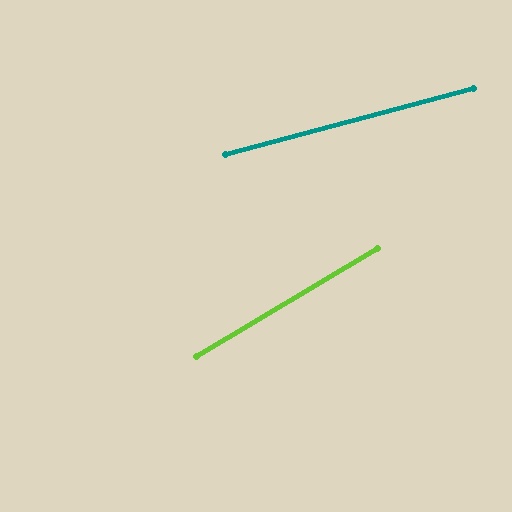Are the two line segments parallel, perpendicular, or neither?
Neither parallel nor perpendicular — they differ by about 16°.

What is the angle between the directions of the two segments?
Approximately 16 degrees.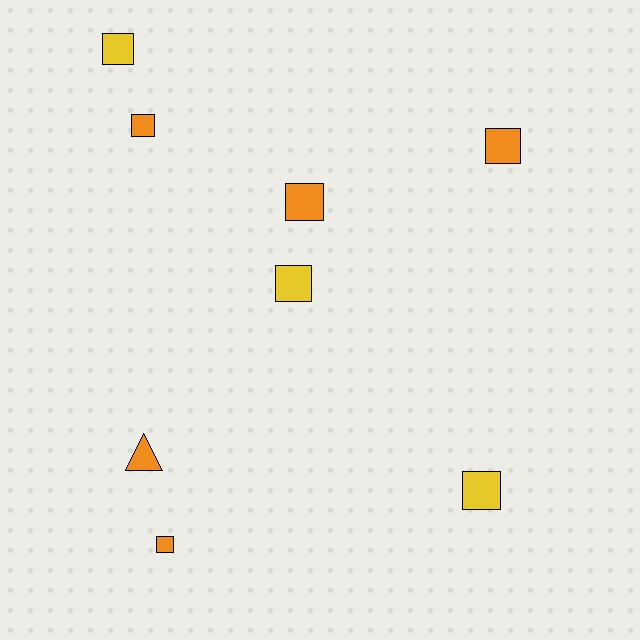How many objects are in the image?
There are 8 objects.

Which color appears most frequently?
Orange, with 5 objects.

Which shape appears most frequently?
Square, with 7 objects.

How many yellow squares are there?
There are 3 yellow squares.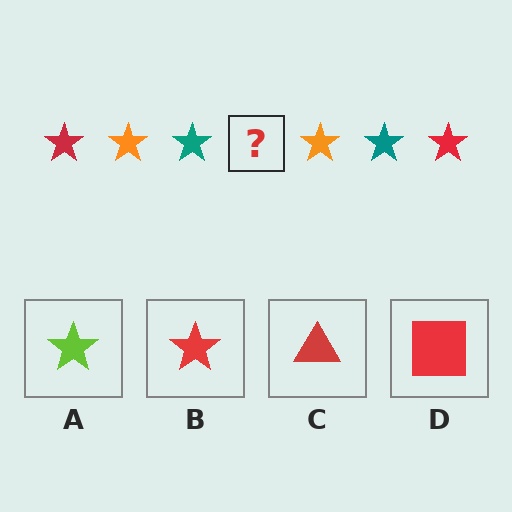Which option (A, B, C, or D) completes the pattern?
B.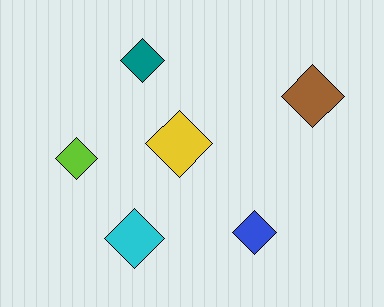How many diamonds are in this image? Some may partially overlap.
There are 6 diamonds.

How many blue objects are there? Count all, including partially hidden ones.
There is 1 blue object.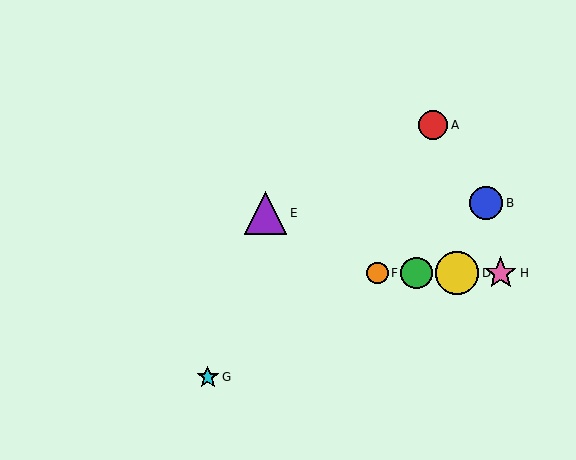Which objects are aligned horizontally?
Objects C, D, F, H are aligned horizontally.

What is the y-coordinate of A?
Object A is at y≈125.